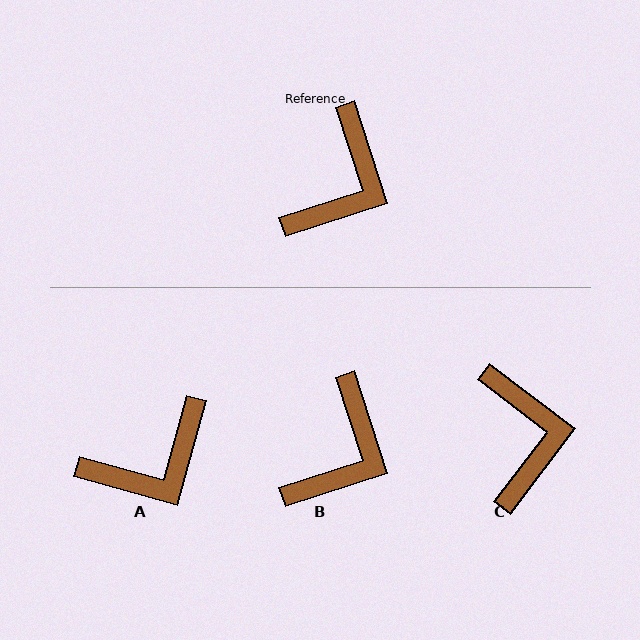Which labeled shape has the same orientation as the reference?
B.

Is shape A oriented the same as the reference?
No, it is off by about 33 degrees.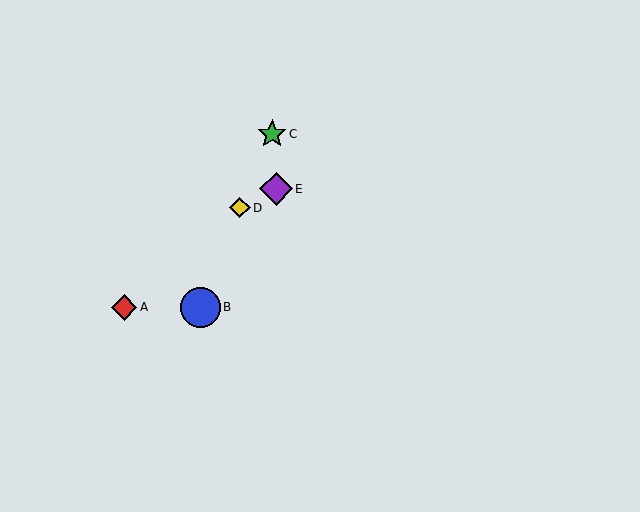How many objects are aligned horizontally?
2 objects (A, B) are aligned horizontally.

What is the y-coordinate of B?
Object B is at y≈307.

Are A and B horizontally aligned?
Yes, both are at y≈307.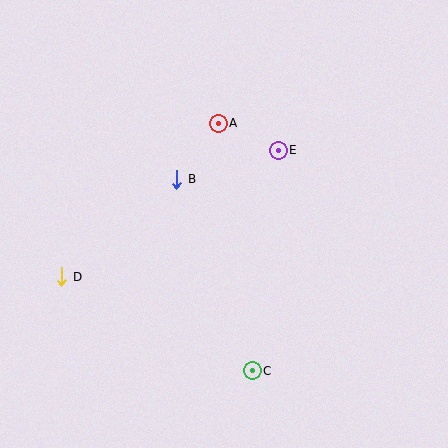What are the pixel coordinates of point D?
Point D is at (62, 277).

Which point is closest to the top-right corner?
Point E is closest to the top-right corner.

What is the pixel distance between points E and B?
The distance between E and B is 105 pixels.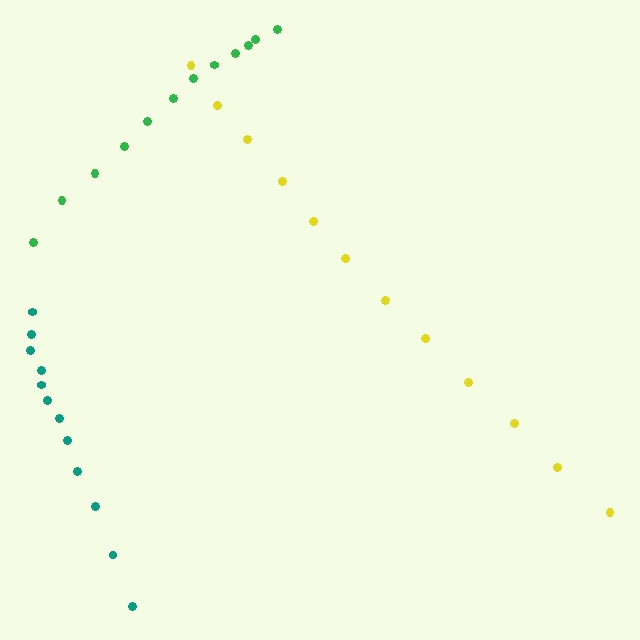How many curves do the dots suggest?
There are 3 distinct paths.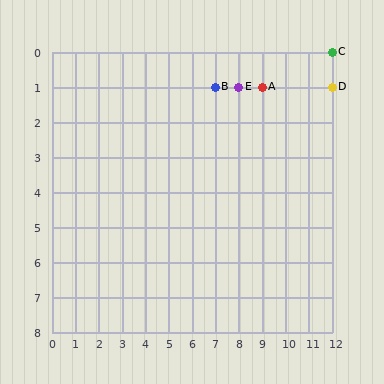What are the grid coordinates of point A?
Point A is at grid coordinates (9, 1).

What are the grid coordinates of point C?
Point C is at grid coordinates (12, 0).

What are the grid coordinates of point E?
Point E is at grid coordinates (8, 1).